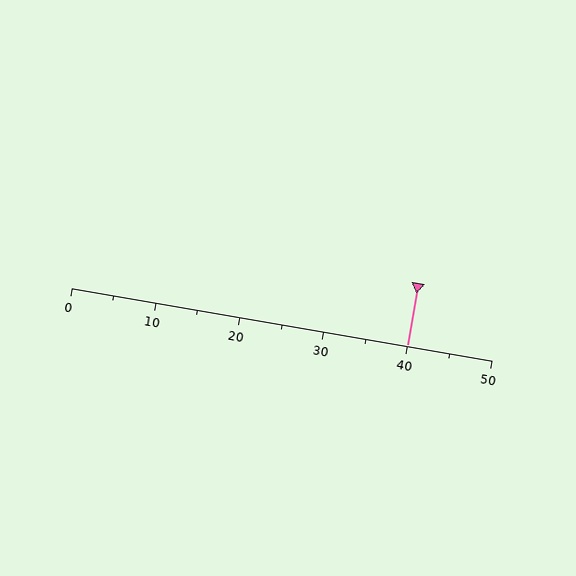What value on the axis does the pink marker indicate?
The marker indicates approximately 40.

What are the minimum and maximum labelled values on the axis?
The axis runs from 0 to 50.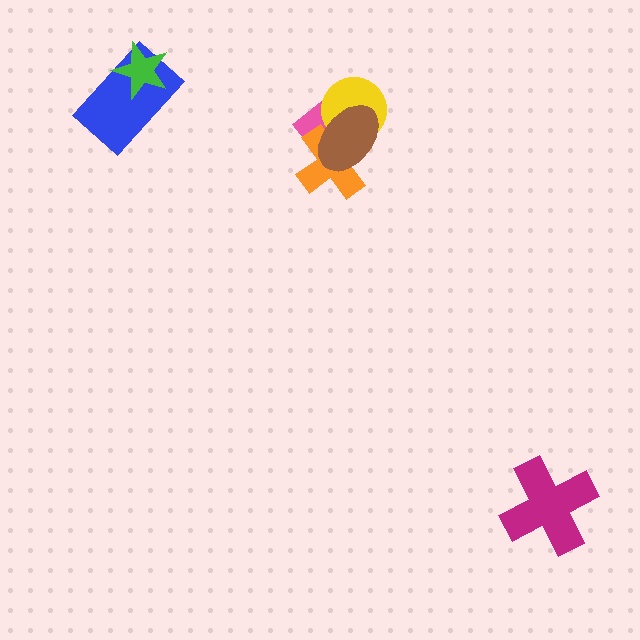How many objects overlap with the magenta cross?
0 objects overlap with the magenta cross.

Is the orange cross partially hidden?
Yes, it is partially covered by another shape.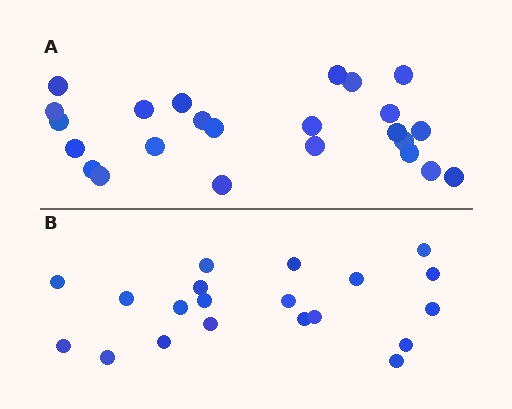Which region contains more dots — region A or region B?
Region A (the top region) has more dots.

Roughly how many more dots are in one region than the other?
Region A has about 4 more dots than region B.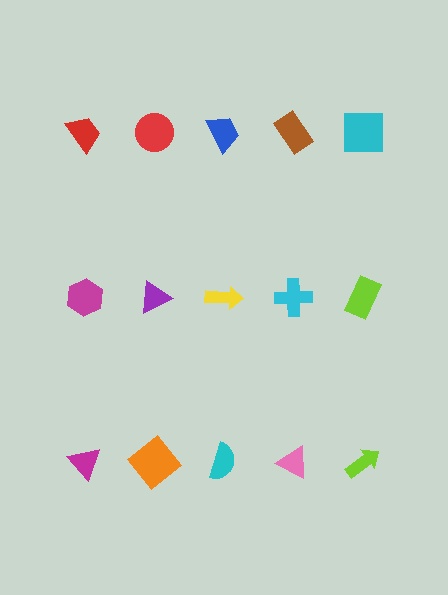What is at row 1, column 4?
A brown rectangle.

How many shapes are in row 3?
5 shapes.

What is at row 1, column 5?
A cyan square.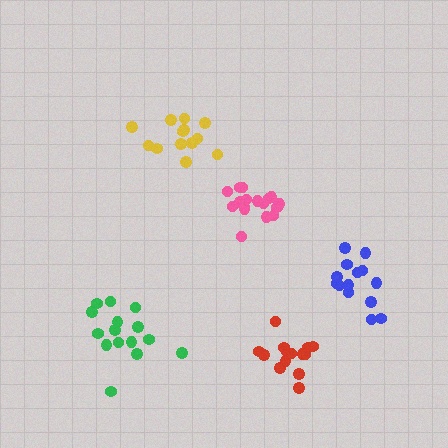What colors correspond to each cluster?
The clusters are colored: green, yellow, pink, blue, red.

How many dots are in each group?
Group 1: 15 dots, Group 2: 13 dots, Group 3: 17 dots, Group 4: 14 dots, Group 5: 14 dots (73 total).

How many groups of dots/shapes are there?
There are 5 groups.